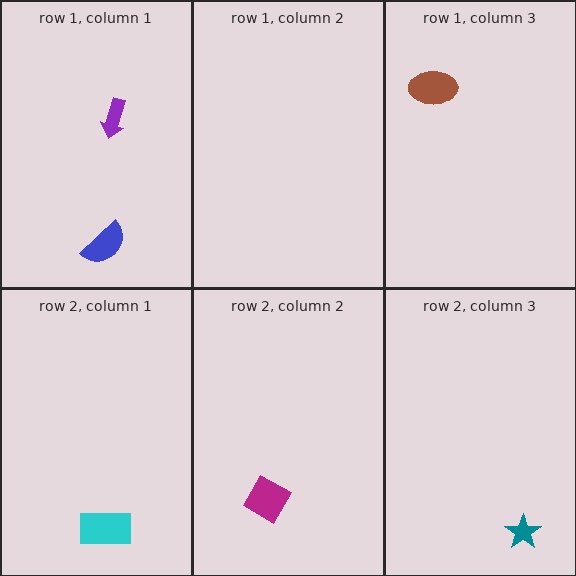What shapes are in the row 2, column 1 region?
The cyan rectangle.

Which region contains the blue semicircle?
The row 1, column 1 region.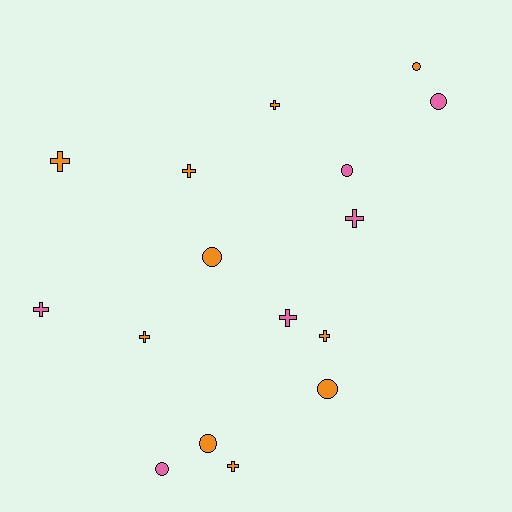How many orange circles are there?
There are 4 orange circles.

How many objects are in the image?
There are 16 objects.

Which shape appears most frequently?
Cross, with 9 objects.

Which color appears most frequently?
Orange, with 10 objects.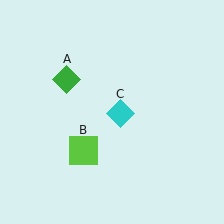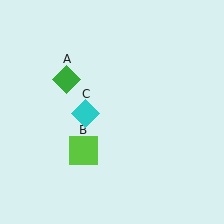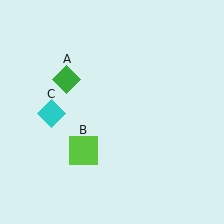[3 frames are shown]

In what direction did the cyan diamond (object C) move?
The cyan diamond (object C) moved left.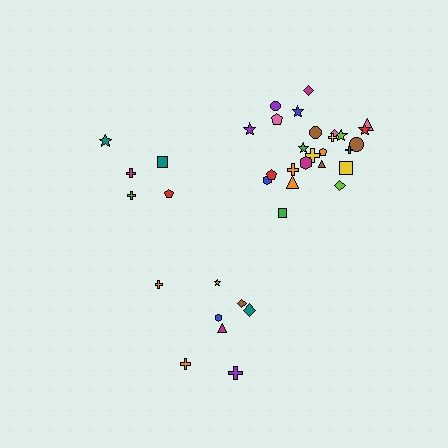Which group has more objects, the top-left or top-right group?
The top-right group.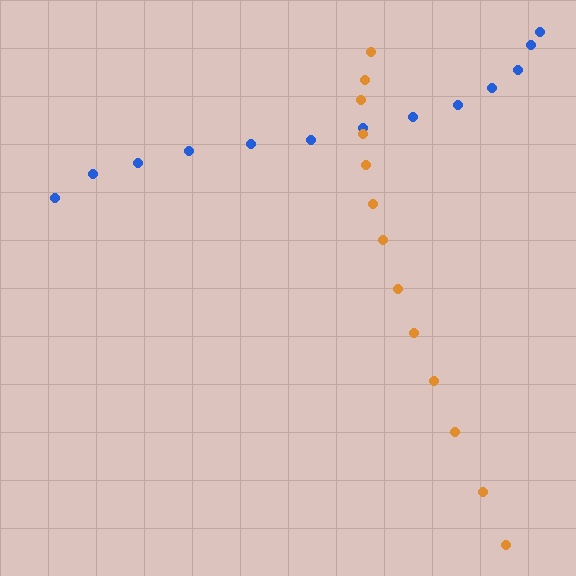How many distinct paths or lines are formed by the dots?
There are 2 distinct paths.